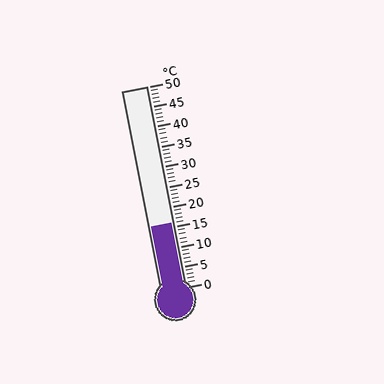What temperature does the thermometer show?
The thermometer shows approximately 16°C.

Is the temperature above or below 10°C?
The temperature is above 10°C.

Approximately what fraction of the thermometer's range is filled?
The thermometer is filled to approximately 30% of its range.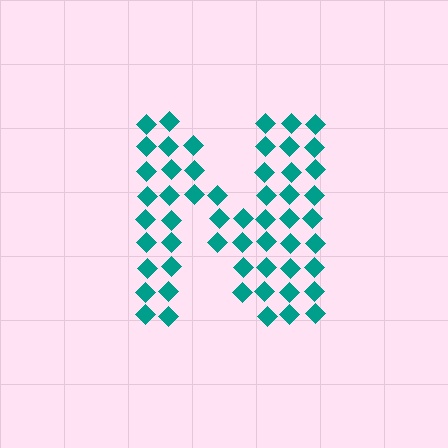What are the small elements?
The small elements are diamonds.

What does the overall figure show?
The overall figure shows the letter N.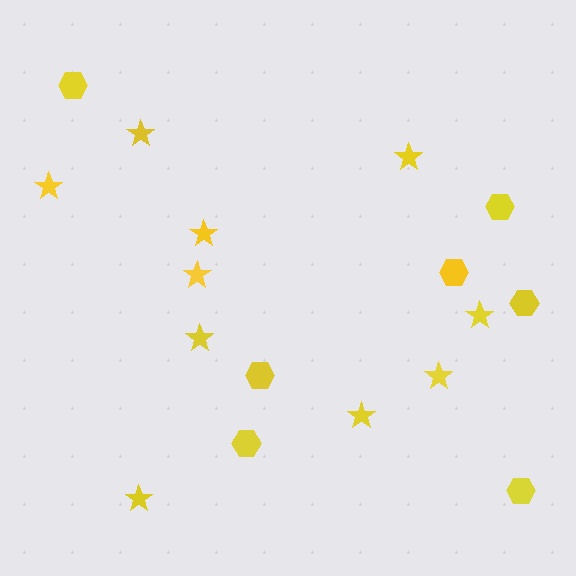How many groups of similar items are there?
There are 2 groups: one group of hexagons (7) and one group of stars (10).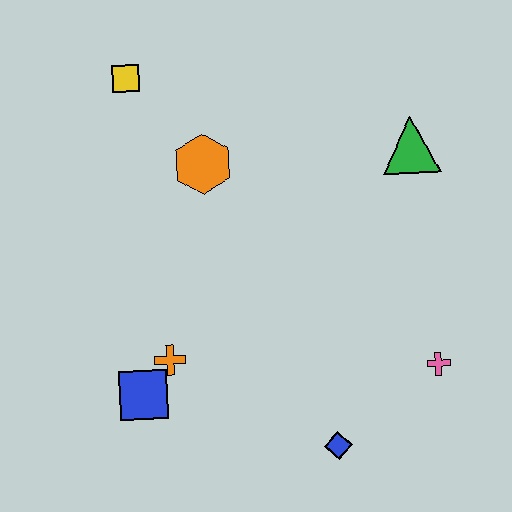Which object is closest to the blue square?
The orange cross is closest to the blue square.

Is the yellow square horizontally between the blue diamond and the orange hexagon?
No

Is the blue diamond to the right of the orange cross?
Yes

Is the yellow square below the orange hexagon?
No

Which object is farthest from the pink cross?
The yellow square is farthest from the pink cross.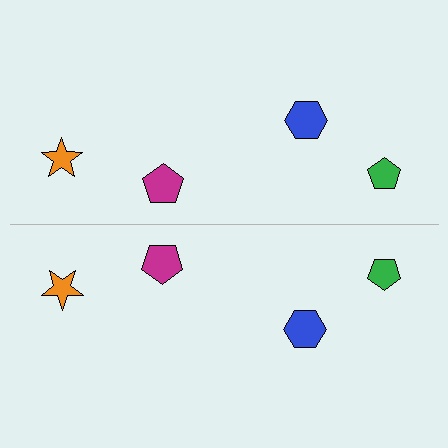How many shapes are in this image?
There are 8 shapes in this image.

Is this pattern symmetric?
Yes, this pattern has bilateral (reflection) symmetry.